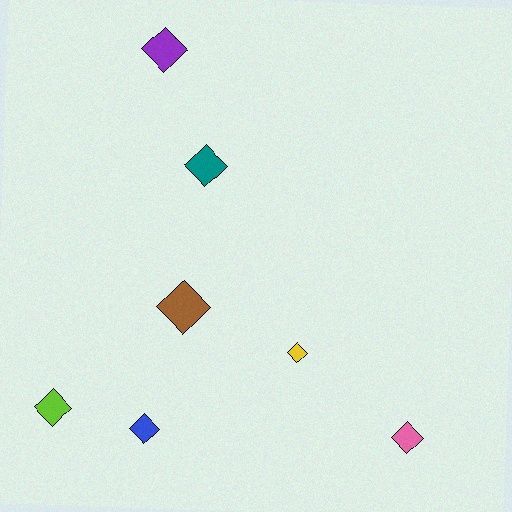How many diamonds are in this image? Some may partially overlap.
There are 7 diamonds.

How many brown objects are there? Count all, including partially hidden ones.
There is 1 brown object.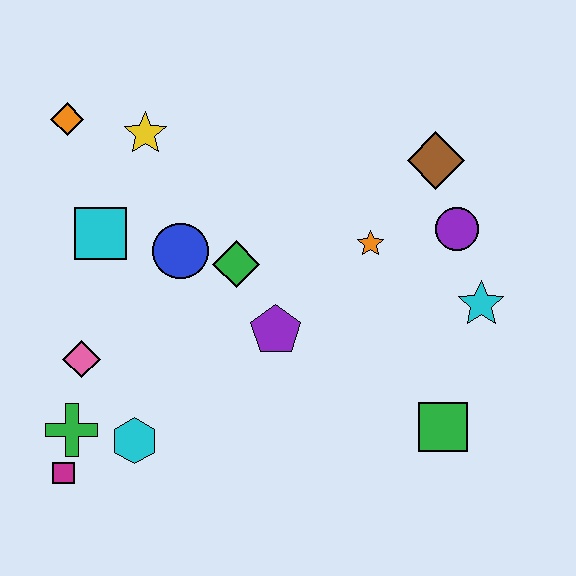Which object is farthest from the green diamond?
The magenta square is farthest from the green diamond.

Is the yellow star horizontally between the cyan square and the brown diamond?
Yes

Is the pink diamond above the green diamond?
No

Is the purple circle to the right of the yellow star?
Yes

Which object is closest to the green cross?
The magenta square is closest to the green cross.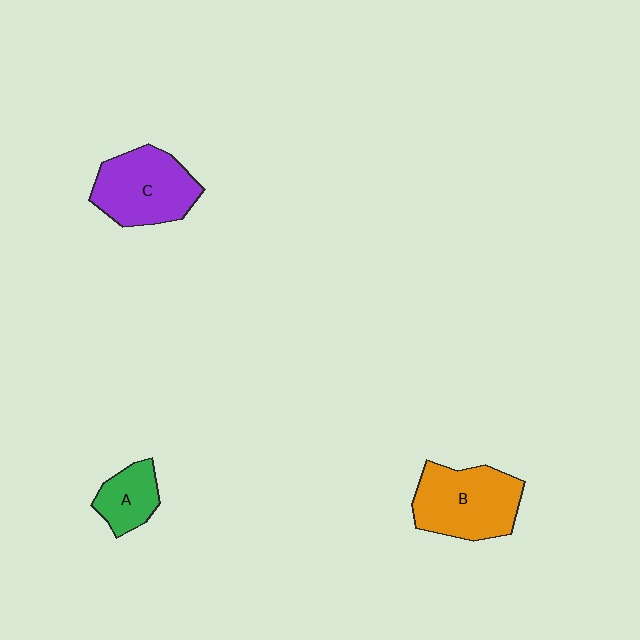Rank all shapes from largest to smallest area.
From largest to smallest: B (orange), C (purple), A (green).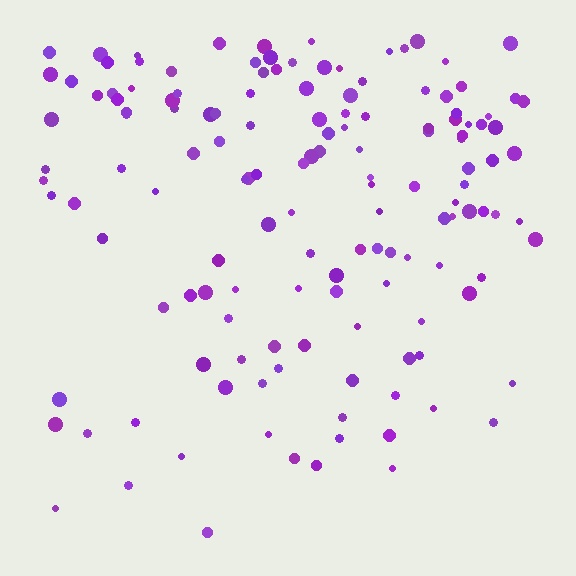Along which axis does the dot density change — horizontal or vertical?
Vertical.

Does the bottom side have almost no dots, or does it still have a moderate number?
Still a moderate number, just noticeably fewer than the top.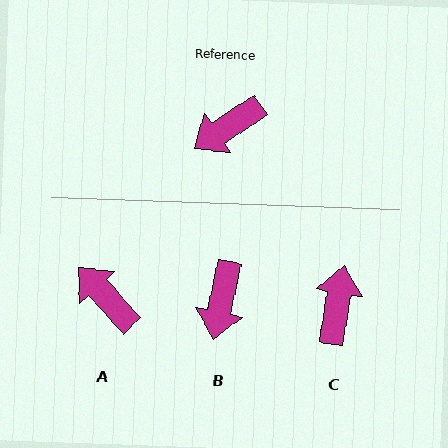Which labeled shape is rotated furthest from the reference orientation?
C, about 133 degrees away.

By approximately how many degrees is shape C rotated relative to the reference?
Approximately 133 degrees clockwise.